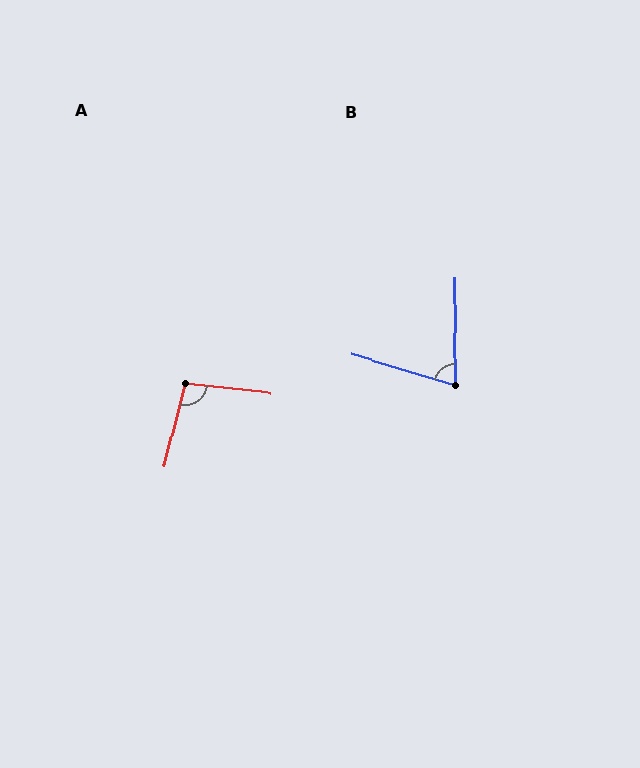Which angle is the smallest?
B, at approximately 73 degrees.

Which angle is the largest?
A, at approximately 98 degrees.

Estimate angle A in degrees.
Approximately 98 degrees.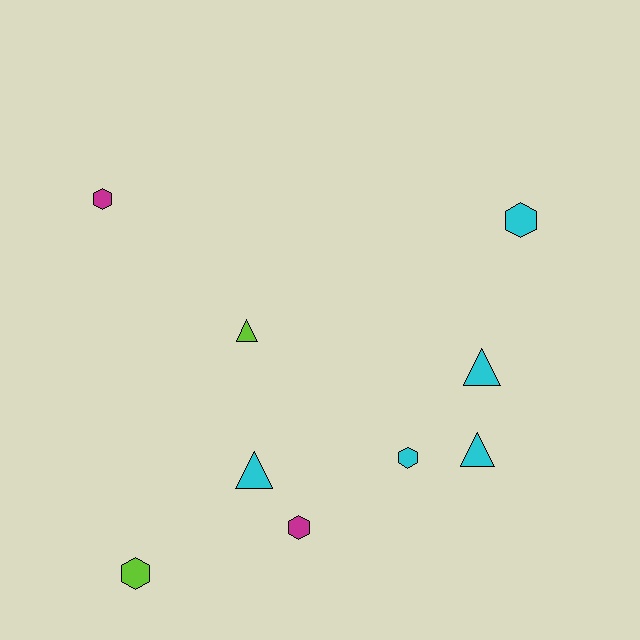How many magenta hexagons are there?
There are 2 magenta hexagons.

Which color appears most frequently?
Cyan, with 5 objects.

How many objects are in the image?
There are 9 objects.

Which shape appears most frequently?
Hexagon, with 5 objects.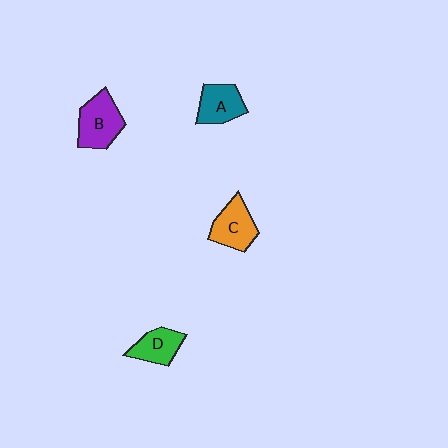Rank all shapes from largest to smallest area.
From largest to smallest: B (purple), C (orange), A (teal), D (green).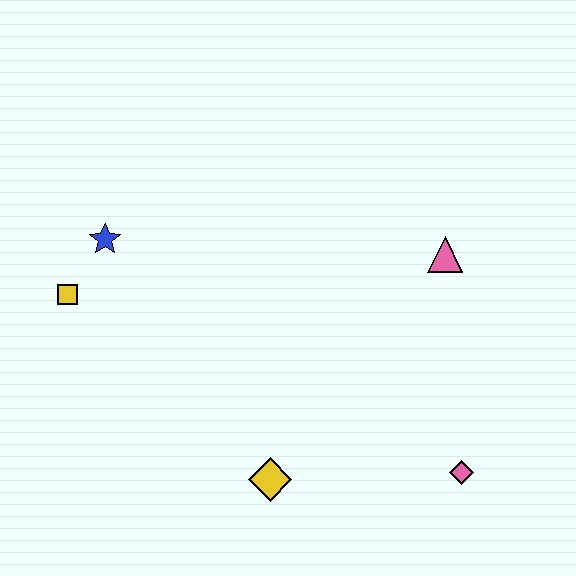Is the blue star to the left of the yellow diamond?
Yes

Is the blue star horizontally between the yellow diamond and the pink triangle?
No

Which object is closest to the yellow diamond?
The pink diamond is closest to the yellow diamond.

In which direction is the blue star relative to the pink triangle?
The blue star is to the left of the pink triangle.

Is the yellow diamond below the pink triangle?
Yes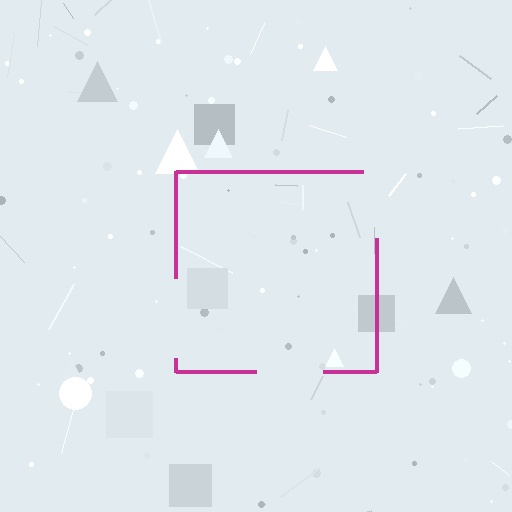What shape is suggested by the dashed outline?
The dashed outline suggests a square.